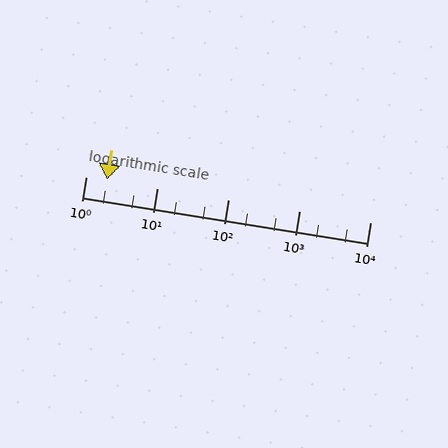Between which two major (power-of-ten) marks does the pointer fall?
The pointer is between 1 and 10.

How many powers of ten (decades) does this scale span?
The scale spans 4 decades, from 1 to 10000.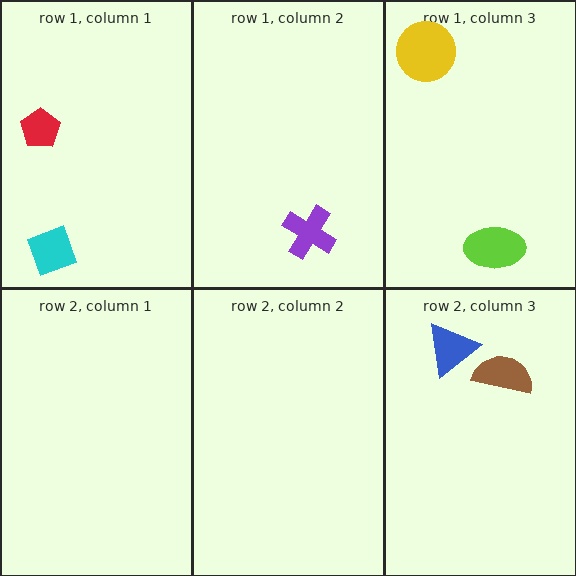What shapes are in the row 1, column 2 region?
The purple cross.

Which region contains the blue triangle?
The row 2, column 3 region.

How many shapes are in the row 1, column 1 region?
2.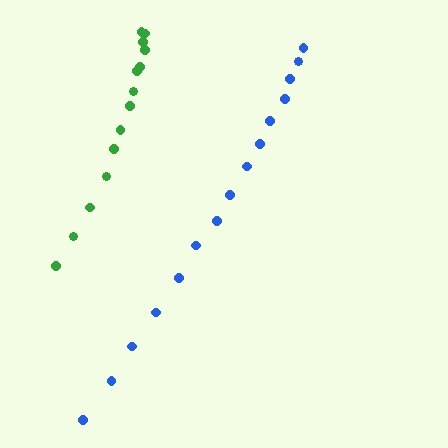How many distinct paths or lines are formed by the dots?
There are 2 distinct paths.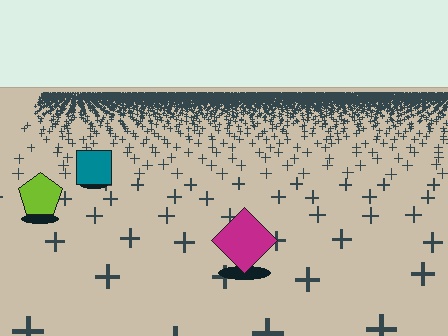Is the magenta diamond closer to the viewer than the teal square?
Yes. The magenta diamond is closer — you can tell from the texture gradient: the ground texture is coarser near it.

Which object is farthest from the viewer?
The teal square is farthest from the viewer. It appears smaller and the ground texture around it is denser.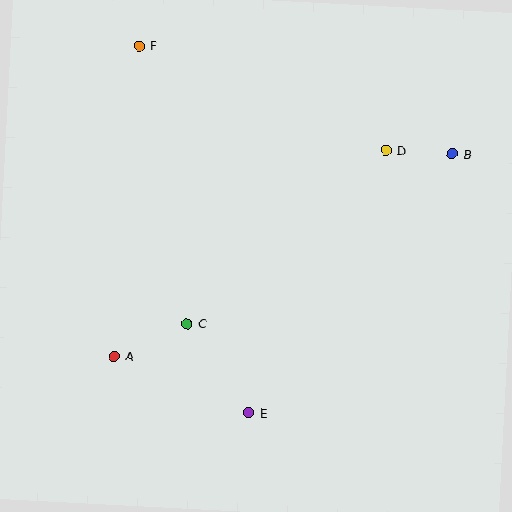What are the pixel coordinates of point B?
Point B is at (453, 154).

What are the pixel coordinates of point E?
Point E is at (249, 412).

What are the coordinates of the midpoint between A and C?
The midpoint between A and C is at (151, 340).